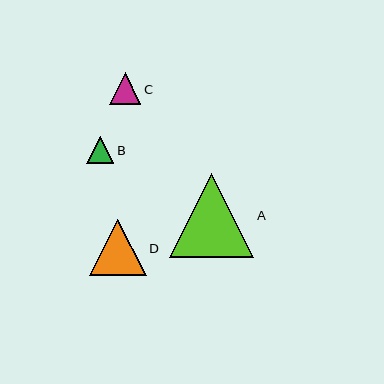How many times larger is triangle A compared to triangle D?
Triangle A is approximately 1.5 times the size of triangle D.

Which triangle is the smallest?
Triangle B is the smallest with a size of approximately 27 pixels.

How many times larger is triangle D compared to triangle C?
Triangle D is approximately 1.8 times the size of triangle C.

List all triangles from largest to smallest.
From largest to smallest: A, D, C, B.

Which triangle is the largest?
Triangle A is the largest with a size of approximately 84 pixels.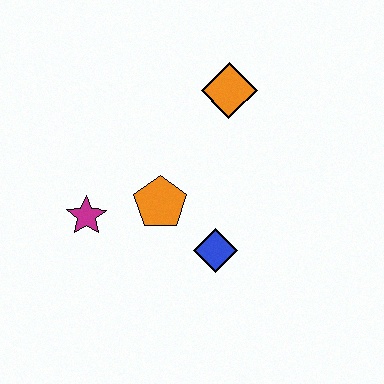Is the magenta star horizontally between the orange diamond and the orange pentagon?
No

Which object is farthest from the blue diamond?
The orange diamond is farthest from the blue diamond.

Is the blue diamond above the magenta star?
No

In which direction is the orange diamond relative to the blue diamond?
The orange diamond is above the blue diamond.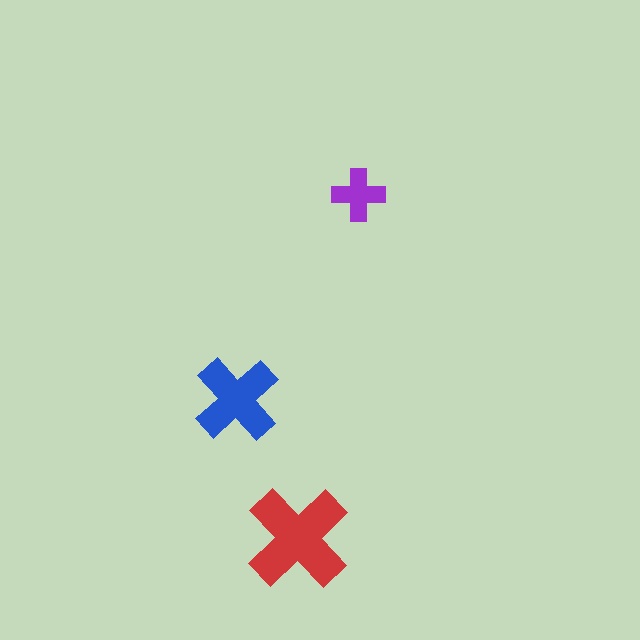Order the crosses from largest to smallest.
the red one, the blue one, the purple one.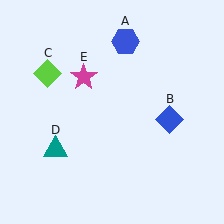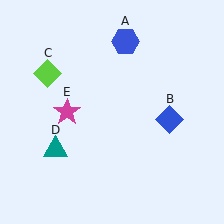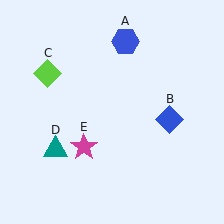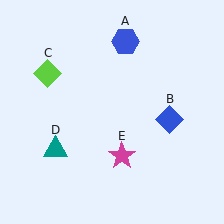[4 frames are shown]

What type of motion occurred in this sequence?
The magenta star (object E) rotated counterclockwise around the center of the scene.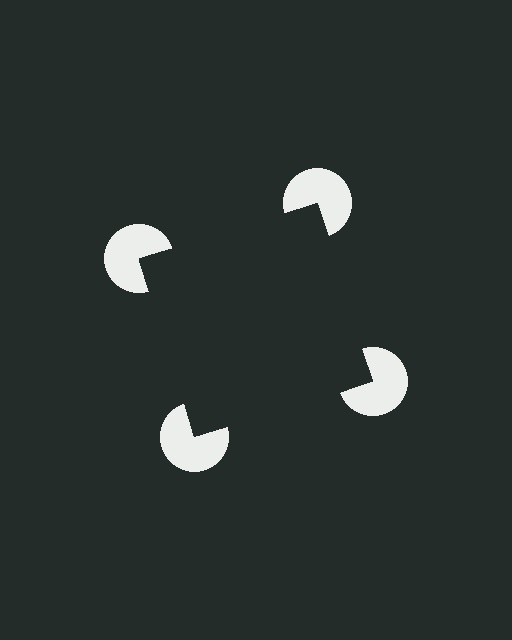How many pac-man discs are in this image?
There are 4 — one at each vertex of the illusory square.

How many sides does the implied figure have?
4 sides.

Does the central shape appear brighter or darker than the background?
It typically appears slightly darker than the background, even though no actual brightness change is drawn.